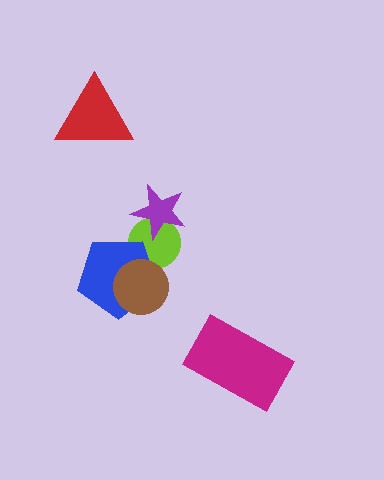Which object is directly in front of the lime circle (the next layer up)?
The blue pentagon is directly in front of the lime circle.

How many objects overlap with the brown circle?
2 objects overlap with the brown circle.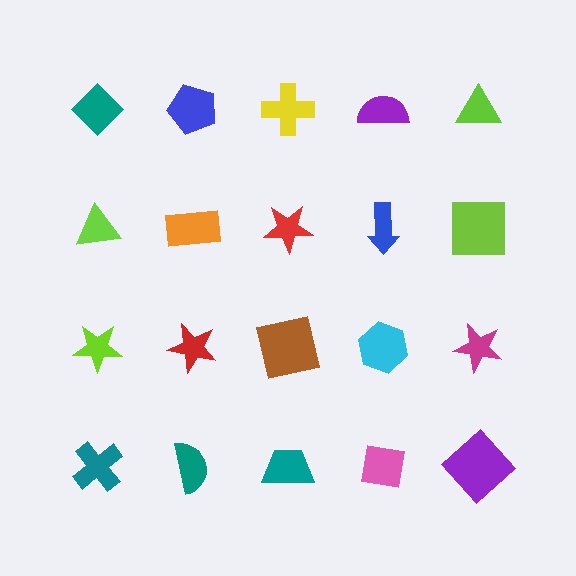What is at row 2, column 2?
An orange rectangle.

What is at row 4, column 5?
A purple diamond.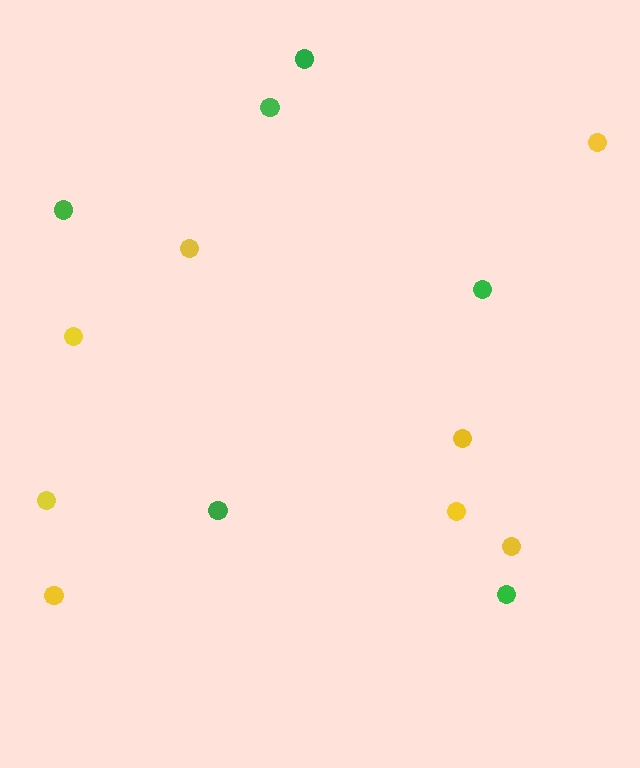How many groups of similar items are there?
There are 2 groups: one group of yellow circles (8) and one group of green circles (6).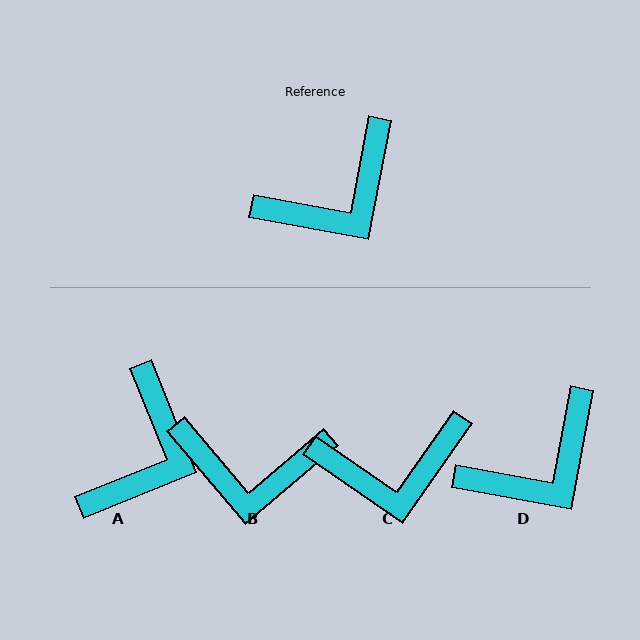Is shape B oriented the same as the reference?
No, it is off by about 39 degrees.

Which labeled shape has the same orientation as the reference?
D.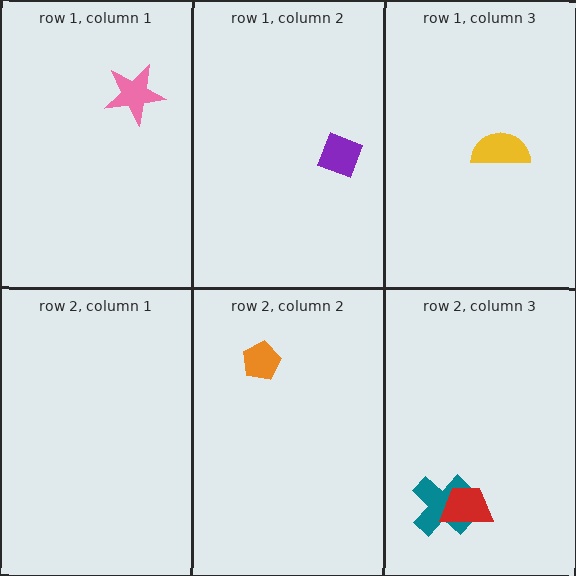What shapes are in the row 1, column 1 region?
The pink star.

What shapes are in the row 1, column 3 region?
The yellow semicircle.